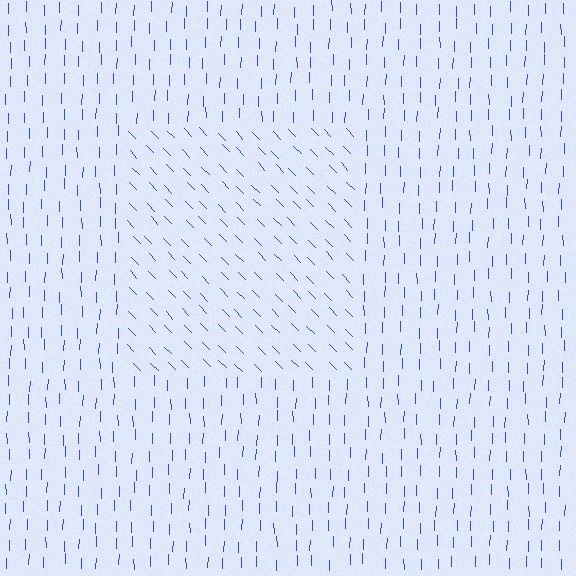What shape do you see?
I see a rectangle.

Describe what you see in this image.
The image is filled with small blue line segments. A rectangle region in the image has lines oriented differently from the surrounding lines, creating a visible texture boundary.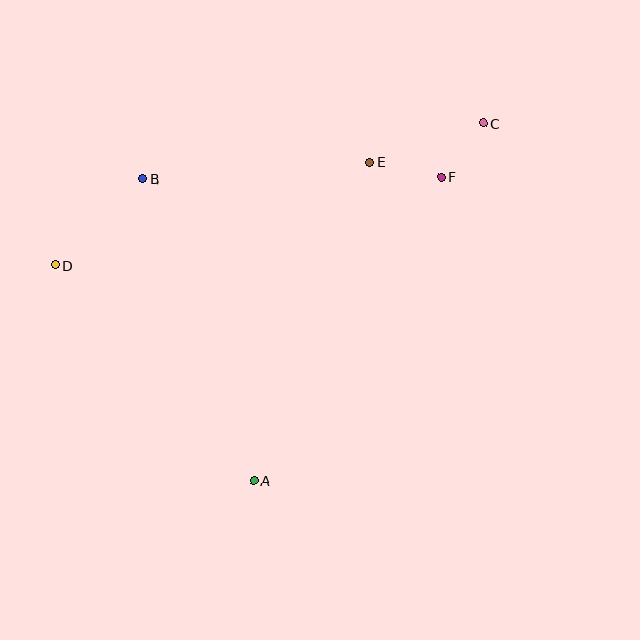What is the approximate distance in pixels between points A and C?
The distance between A and C is approximately 425 pixels.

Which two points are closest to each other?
Points C and F are closest to each other.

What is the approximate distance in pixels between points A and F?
The distance between A and F is approximately 357 pixels.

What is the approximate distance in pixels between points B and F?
The distance between B and F is approximately 299 pixels.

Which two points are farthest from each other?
Points C and D are farthest from each other.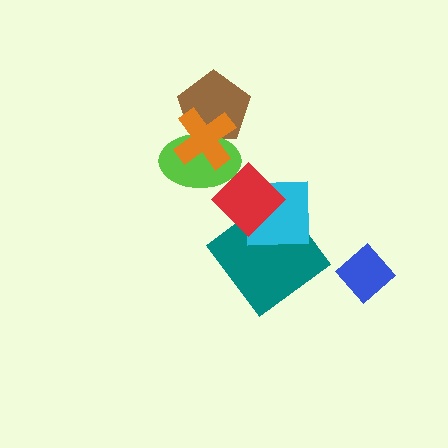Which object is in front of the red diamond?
The lime ellipse is in front of the red diamond.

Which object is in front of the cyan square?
The red diamond is in front of the cyan square.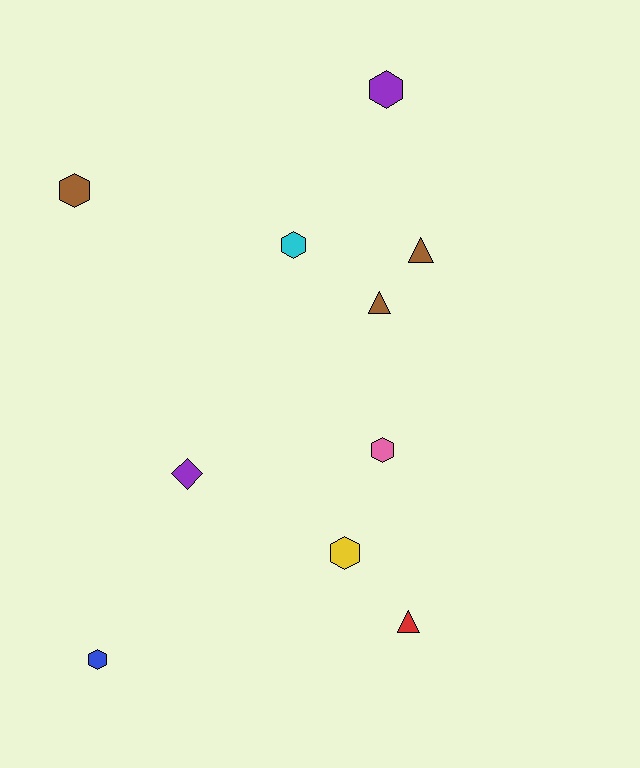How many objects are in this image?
There are 10 objects.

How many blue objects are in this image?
There is 1 blue object.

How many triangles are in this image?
There are 3 triangles.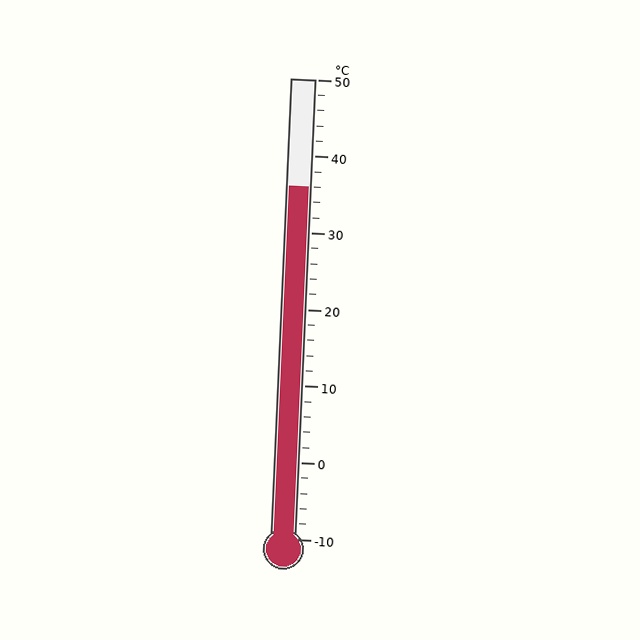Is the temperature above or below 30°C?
The temperature is above 30°C.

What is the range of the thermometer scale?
The thermometer scale ranges from -10°C to 50°C.